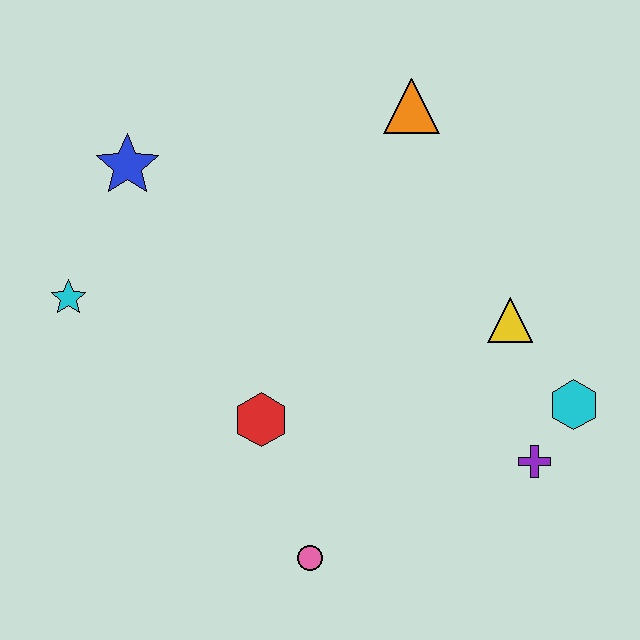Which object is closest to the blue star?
The cyan star is closest to the blue star.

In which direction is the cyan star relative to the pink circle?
The cyan star is above the pink circle.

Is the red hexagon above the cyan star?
No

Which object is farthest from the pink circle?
The orange triangle is farthest from the pink circle.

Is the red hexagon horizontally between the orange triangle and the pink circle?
No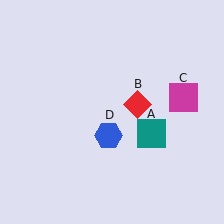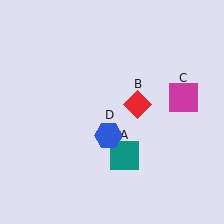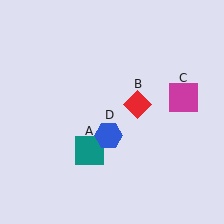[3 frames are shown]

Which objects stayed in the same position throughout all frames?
Red diamond (object B) and magenta square (object C) and blue hexagon (object D) remained stationary.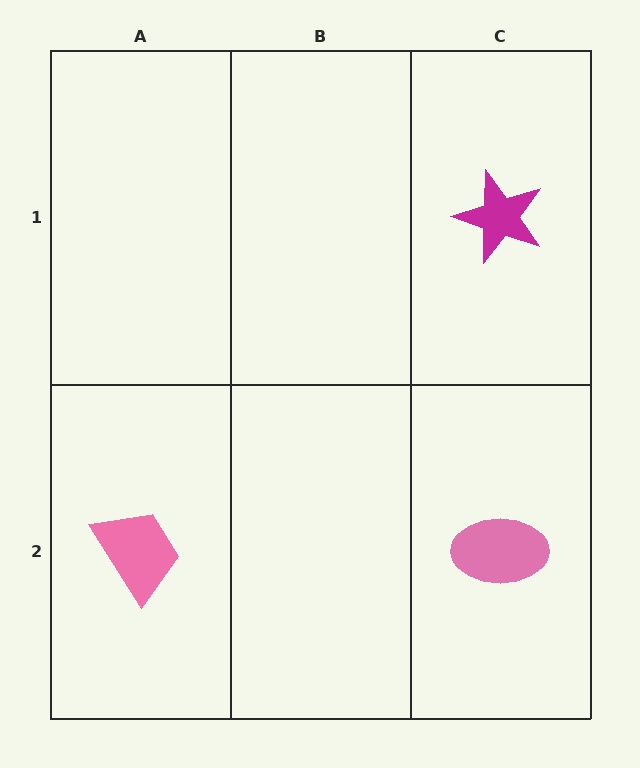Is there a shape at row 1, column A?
No, that cell is empty.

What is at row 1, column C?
A magenta star.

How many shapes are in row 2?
2 shapes.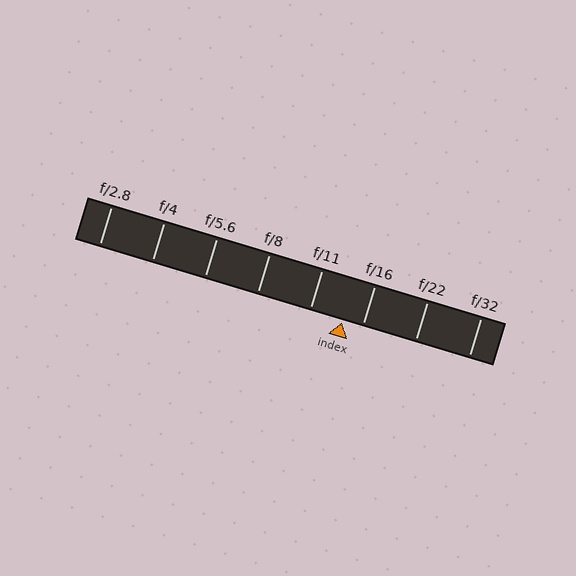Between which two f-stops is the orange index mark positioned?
The index mark is between f/11 and f/16.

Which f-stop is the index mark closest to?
The index mark is closest to f/16.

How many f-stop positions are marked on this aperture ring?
There are 8 f-stop positions marked.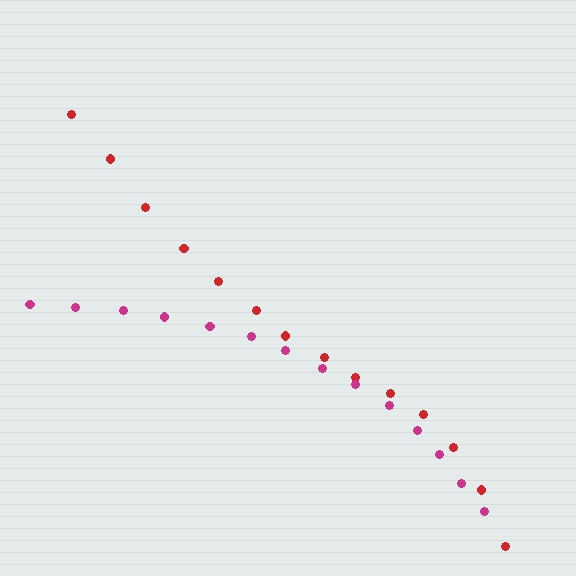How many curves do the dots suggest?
There are 2 distinct paths.